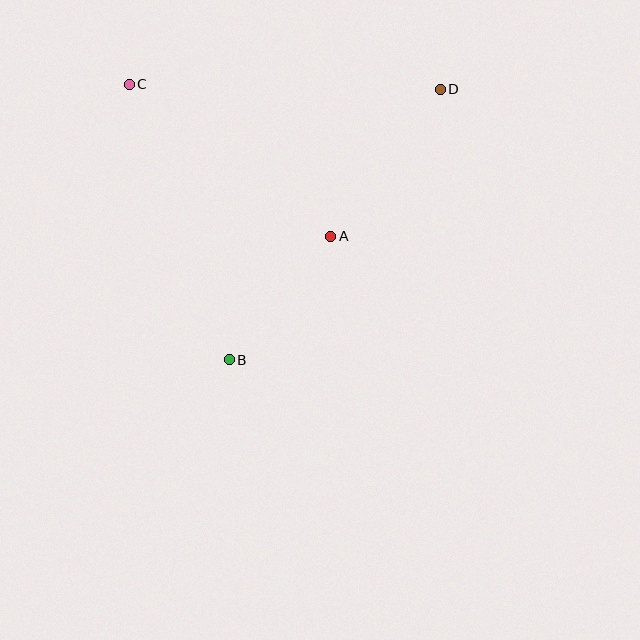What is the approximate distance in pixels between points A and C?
The distance between A and C is approximately 253 pixels.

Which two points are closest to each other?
Points A and B are closest to each other.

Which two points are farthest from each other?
Points B and D are farthest from each other.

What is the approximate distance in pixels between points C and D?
The distance between C and D is approximately 311 pixels.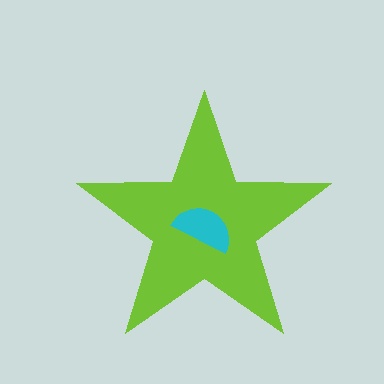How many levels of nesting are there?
2.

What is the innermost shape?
The cyan semicircle.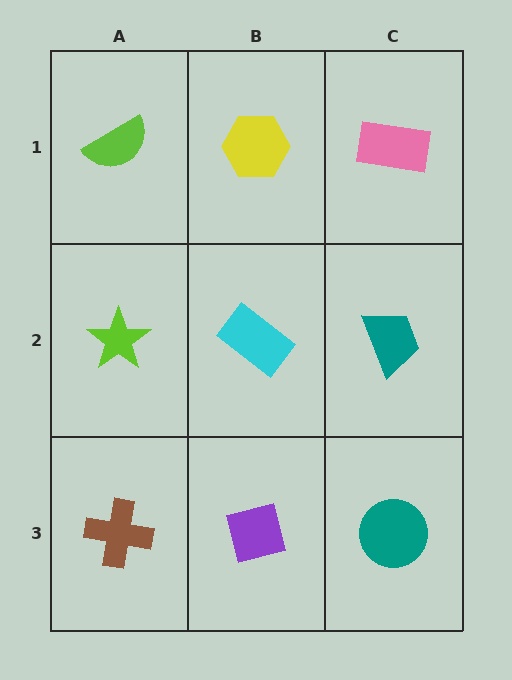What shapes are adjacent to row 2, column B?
A yellow hexagon (row 1, column B), a purple square (row 3, column B), a lime star (row 2, column A), a teal trapezoid (row 2, column C).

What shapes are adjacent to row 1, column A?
A lime star (row 2, column A), a yellow hexagon (row 1, column B).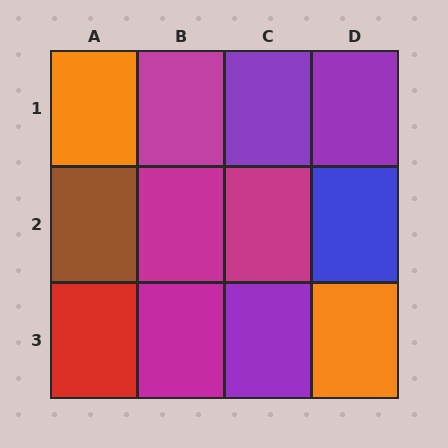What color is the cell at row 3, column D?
Orange.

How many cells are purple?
3 cells are purple.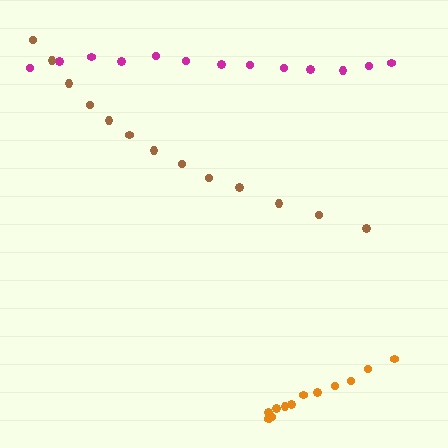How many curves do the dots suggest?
There are 3 distinct paths.